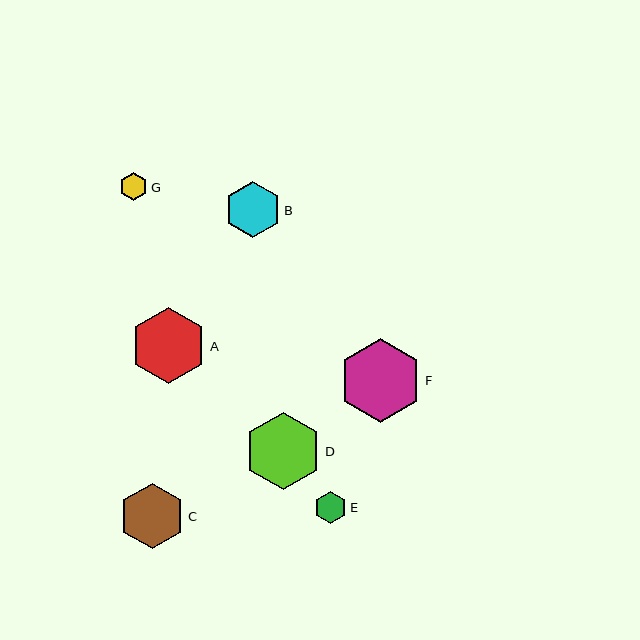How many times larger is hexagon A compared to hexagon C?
Hexagon A is approximately 1.2 times the size of hexagon C.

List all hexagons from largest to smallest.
From largest to smallest: F, D, A, C, B, E, G.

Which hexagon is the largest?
Hexagon F is the largest with a size of approximately 84 pixels.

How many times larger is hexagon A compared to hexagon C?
Hexagon A is approximately 1.2 times the size of hexagon C.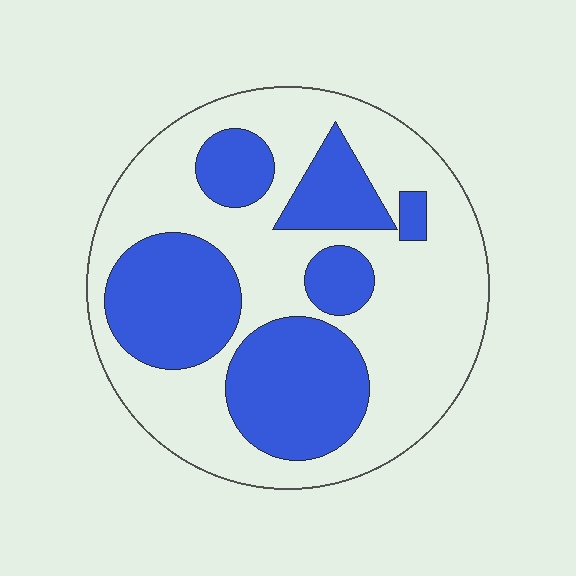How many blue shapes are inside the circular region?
6.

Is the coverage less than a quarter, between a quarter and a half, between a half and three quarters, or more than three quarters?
Between a quarter and a half.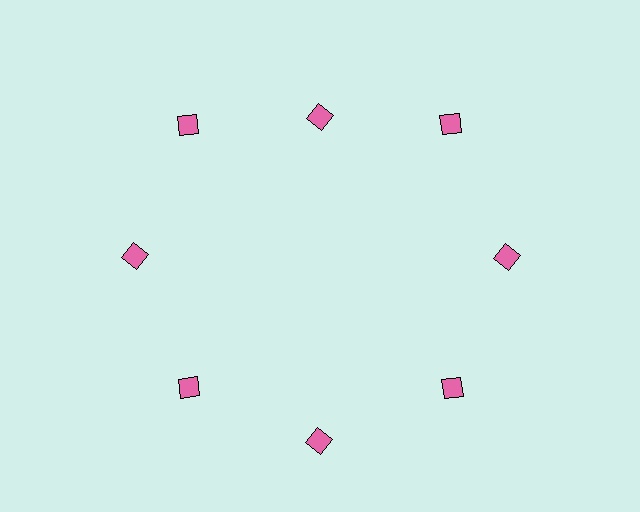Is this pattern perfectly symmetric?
No. The 8 pink squares are arranged in a ring, but one element near the 12 o'clock position is pulled inward toward the center, breaking the 8-fold rotational symmetry.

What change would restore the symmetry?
The symmetry would be restored by moving it outward, back onto the ring so that all 8 squares sit at equal angles and equal distance from the center.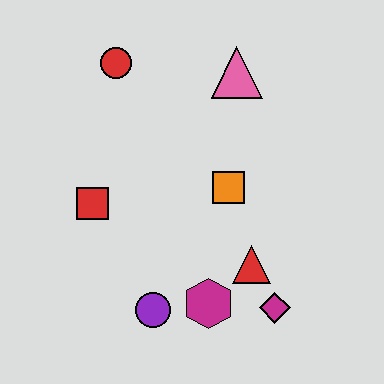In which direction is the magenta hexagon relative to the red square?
The magenta hexagon is to the right of the red square.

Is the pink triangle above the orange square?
Yes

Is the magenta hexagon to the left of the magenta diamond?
Yes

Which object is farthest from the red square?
The magenta diamond is farthest from the red square.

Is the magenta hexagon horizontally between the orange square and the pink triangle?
No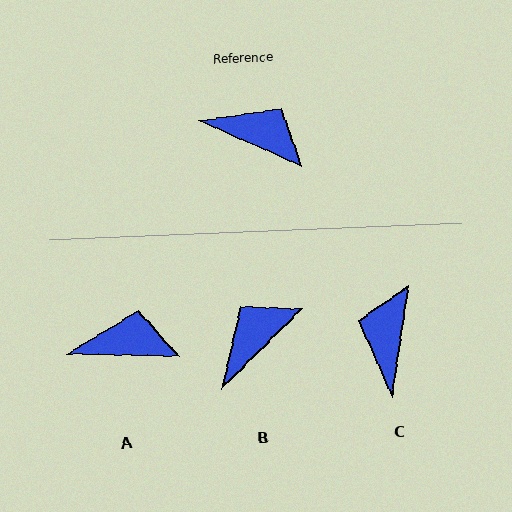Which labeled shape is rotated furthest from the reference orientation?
C, about 106 degrees away.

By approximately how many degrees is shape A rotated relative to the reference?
Approximately 23 degrees counter-clockwise.